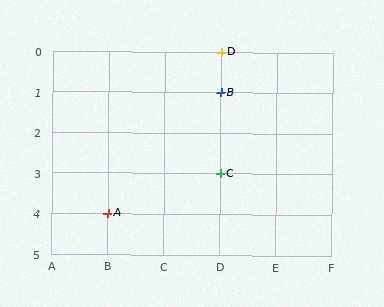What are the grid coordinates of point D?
Point D is at grid coordinates (D, 0).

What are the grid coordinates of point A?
Point A is at grid coordinates (B, 4).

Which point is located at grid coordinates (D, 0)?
Point D is at (D, 0).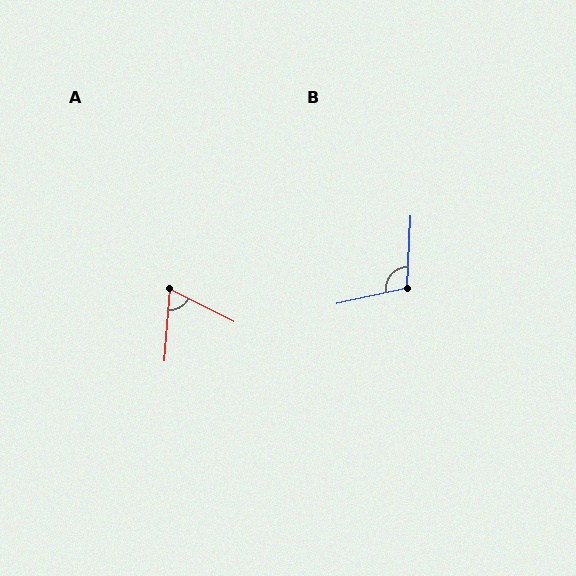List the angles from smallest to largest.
A (68°), B (105°).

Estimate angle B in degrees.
Approximately 105 degrees.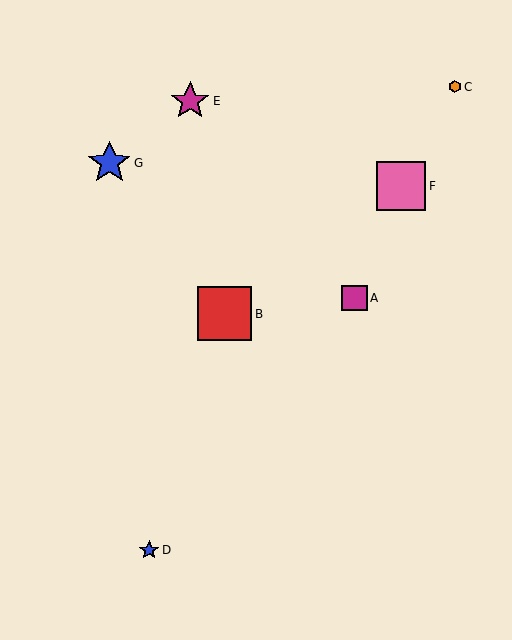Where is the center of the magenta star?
The center of the magenta star is at (190, 101).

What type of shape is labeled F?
Shape F is a pink square.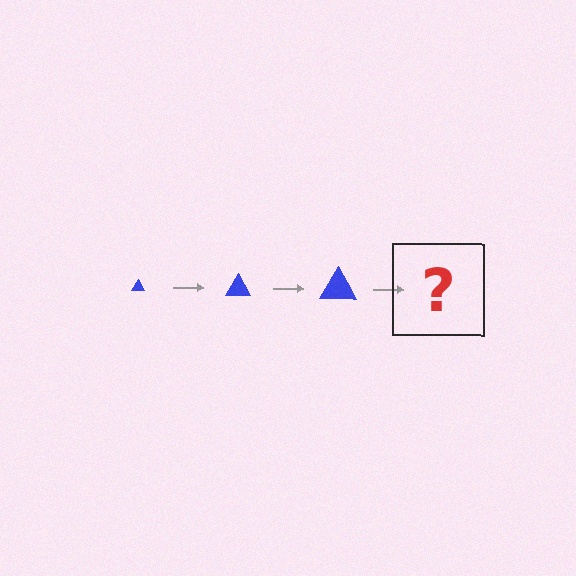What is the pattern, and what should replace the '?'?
The pattern is that the triangle gets progressively larger each step. The '?' should be a blue triangle, larger than the previous one.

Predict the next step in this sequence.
The next step is a blue triangle, larger than the previous one.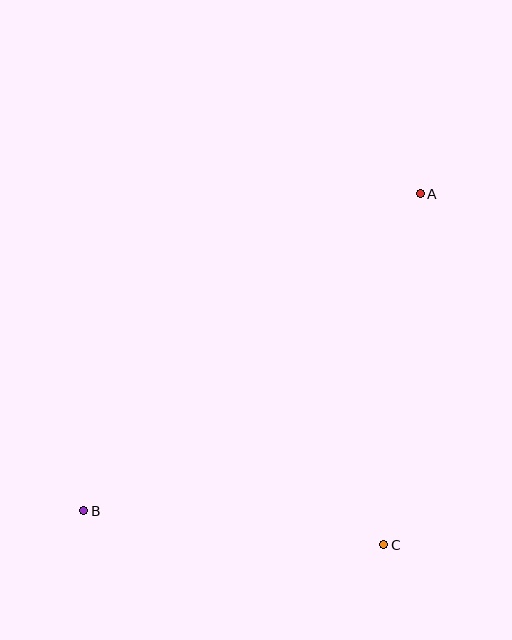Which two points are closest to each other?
Points B and C are closest to each other.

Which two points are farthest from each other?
Points A and B are farthest from each other.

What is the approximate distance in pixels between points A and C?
The distance between A and C is approximately 353 pixels.